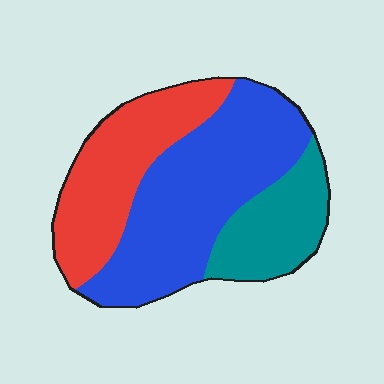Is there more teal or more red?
Red.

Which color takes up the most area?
Blue, at roughly 50%.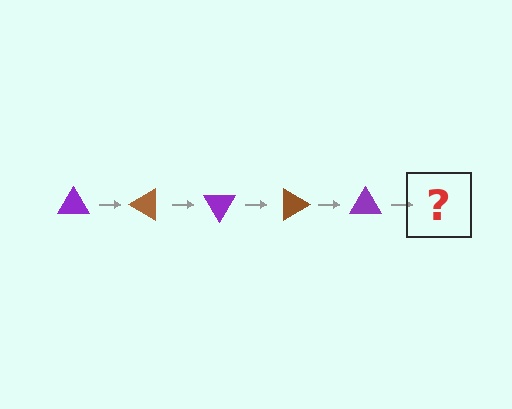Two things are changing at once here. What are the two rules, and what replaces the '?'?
The two rules are that it rotates 30 degrees each step and the color cycles through purple and brown. The '?' should be a brown triangle, rotated 150 degrees from the start.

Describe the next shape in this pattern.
It should be a brown triangle, rotated 150 degrees from the start.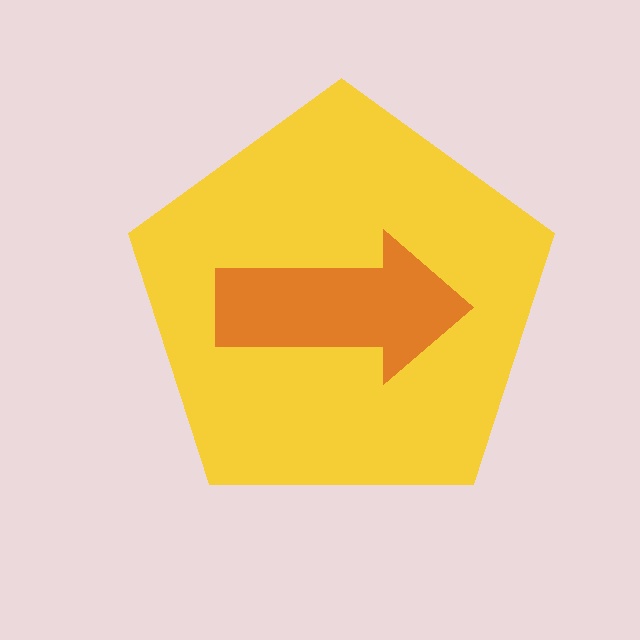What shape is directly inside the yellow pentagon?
The orange arrow.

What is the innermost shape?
The orange arrow.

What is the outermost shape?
The yellow pentagon.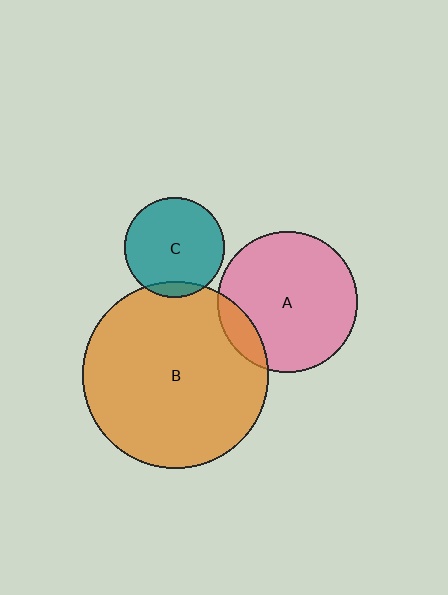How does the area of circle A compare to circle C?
Approximately 2.0 times.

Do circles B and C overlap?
Yes.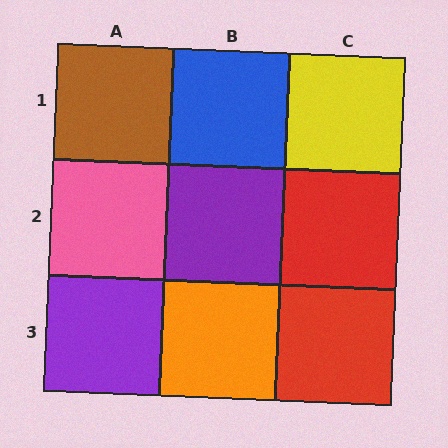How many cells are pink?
1 cell is pink.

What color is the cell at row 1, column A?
Brown.